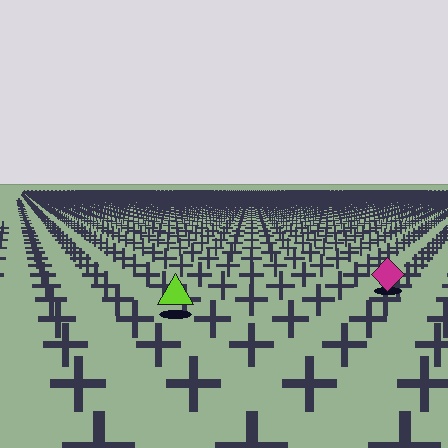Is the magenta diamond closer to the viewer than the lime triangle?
No. The lime triangle is closer — you can tell from the texture gradient: the ground texture is coarser near it.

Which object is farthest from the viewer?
The magenta diamond is farthest from the viewer. It appears smaller and the ground texture around it is denser.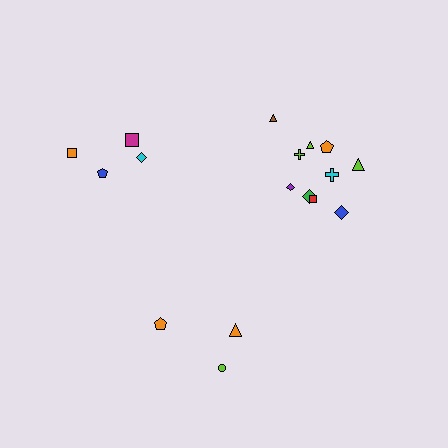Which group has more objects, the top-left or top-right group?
The top-right group.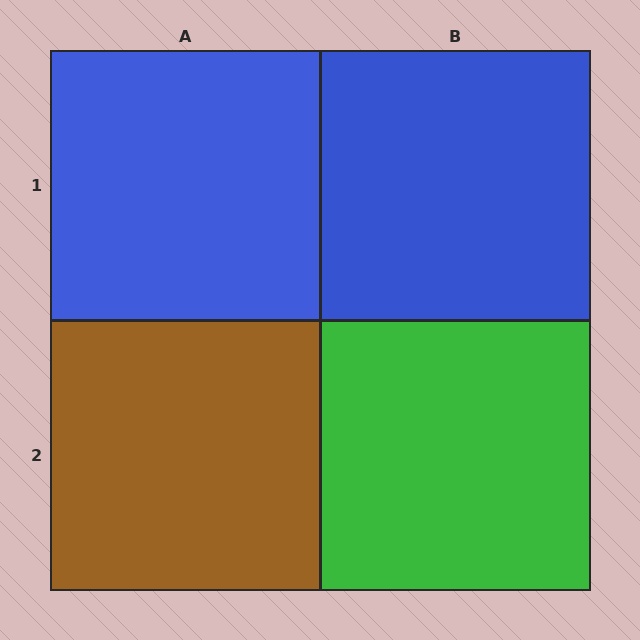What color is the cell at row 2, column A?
Brown.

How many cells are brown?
1 cell is brown.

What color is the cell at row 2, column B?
Green.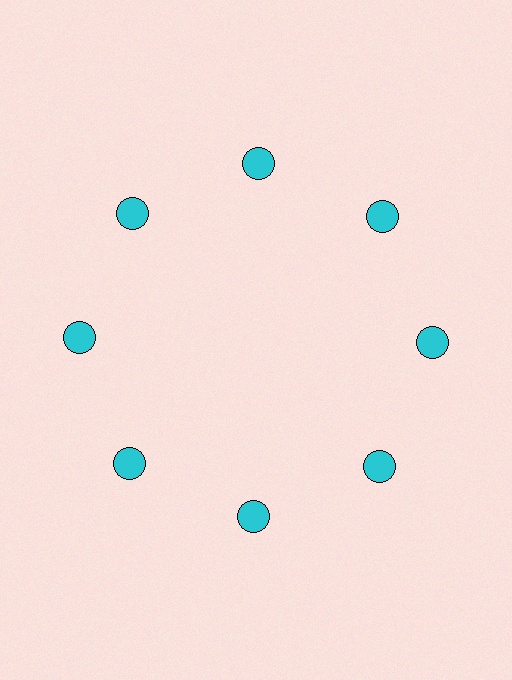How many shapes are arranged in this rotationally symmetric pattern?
There are 8 shapes, arranged in 8 groups of 1.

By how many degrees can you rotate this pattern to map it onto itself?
The pattern maps onto itself every 45 degrees of rotation.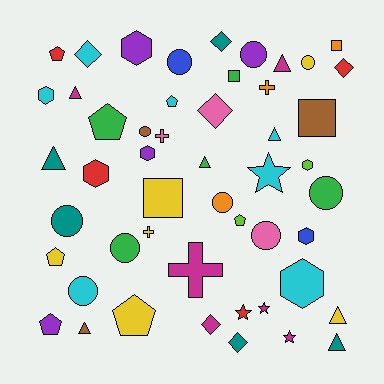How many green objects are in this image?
There are 5 green objects.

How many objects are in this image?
There are 50 objects.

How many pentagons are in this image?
There are 7 pentagons.